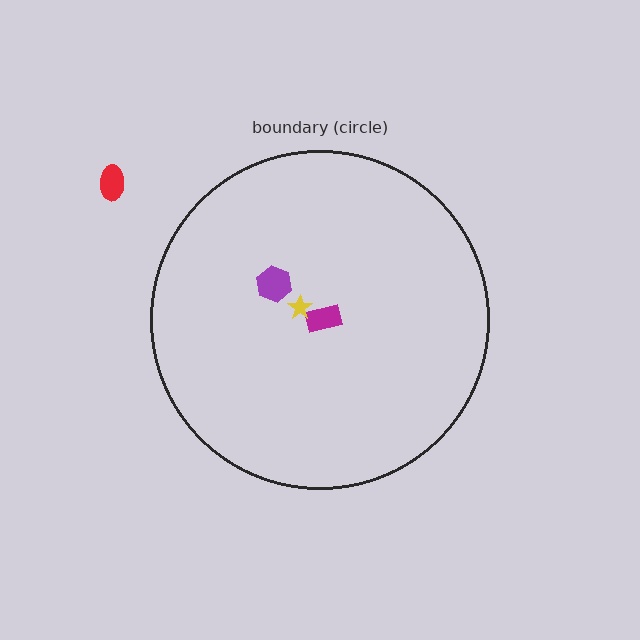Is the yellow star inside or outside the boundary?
Inside.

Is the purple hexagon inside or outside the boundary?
Inside.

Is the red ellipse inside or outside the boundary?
Outside.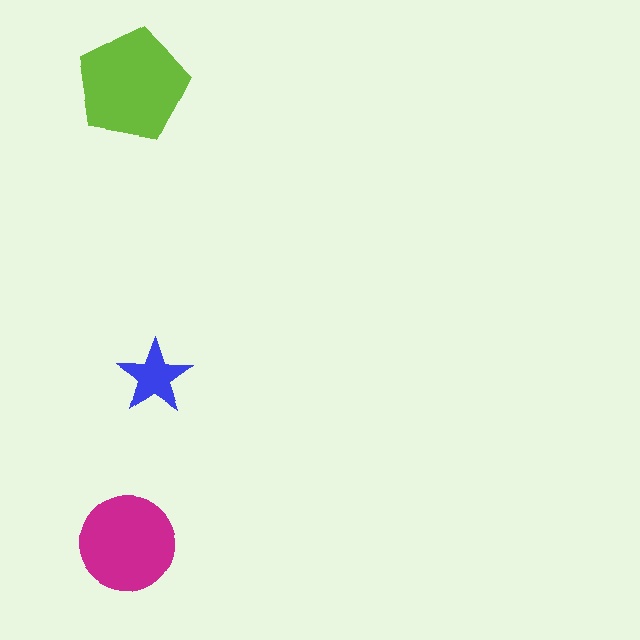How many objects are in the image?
There are 3 objects in the image.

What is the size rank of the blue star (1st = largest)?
3rd.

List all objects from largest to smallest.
The lime pentagon, the magenta circle, the blue star.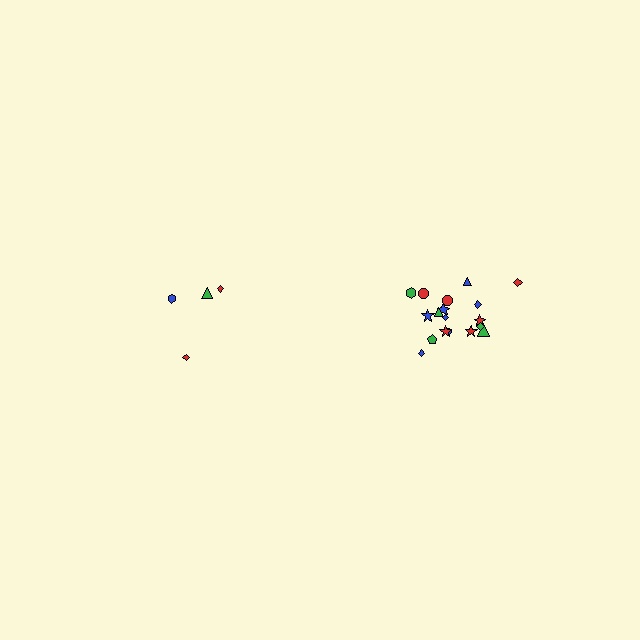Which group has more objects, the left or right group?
The right group.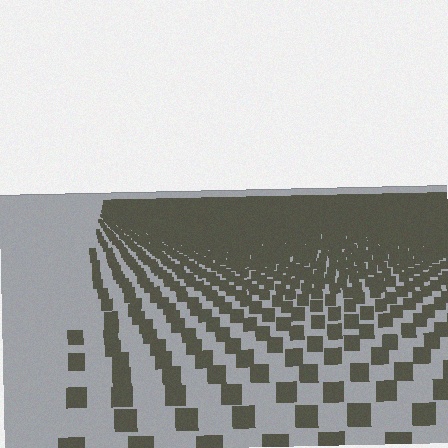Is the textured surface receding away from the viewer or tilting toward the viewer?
The surface is receding away from the viewer. Texture elements get smaller and denser toward the top.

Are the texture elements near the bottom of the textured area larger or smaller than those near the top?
Larger. Near the bottom, elements are closer to the viewer and appear at a bigger on-screen size.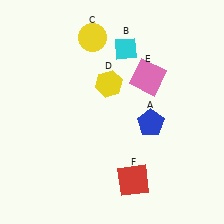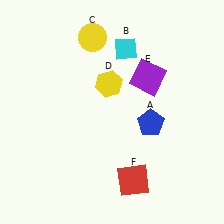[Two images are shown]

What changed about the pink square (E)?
In Image 1, E is pink. In Image 2, it changed to purple.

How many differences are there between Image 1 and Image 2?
There is 1 difference between the two images.